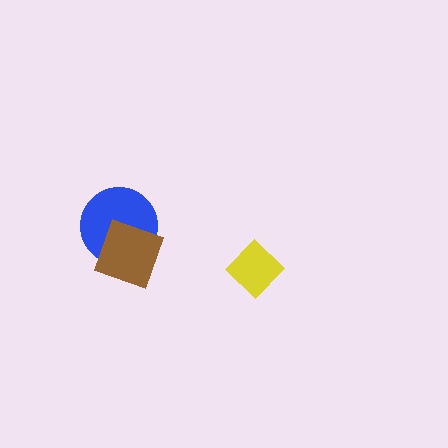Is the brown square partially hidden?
No, no other shape covers it.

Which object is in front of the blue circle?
The brown square is in front of the blue circle.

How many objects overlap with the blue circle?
1 object overlaps with the blue circle.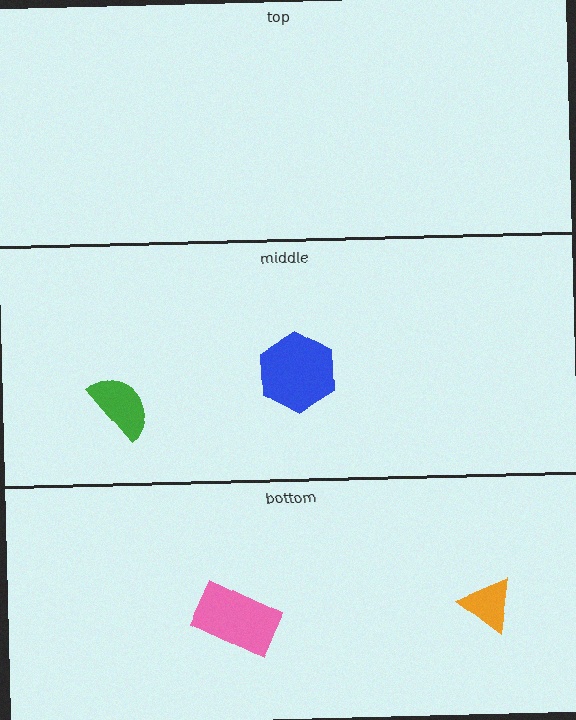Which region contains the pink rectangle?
The bottom region.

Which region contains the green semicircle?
The middle region.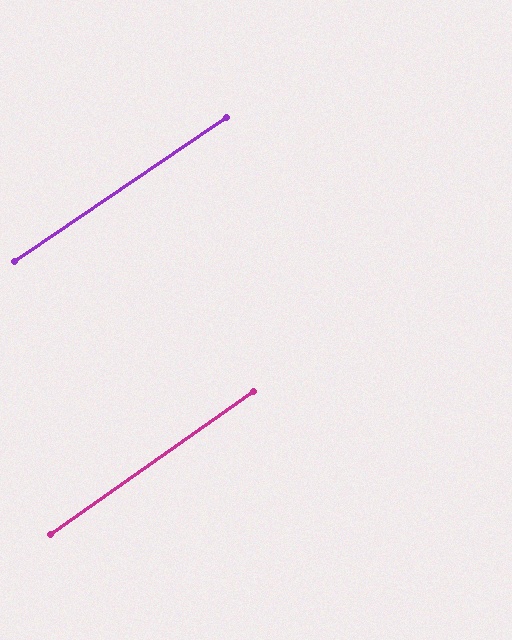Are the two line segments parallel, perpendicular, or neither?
Parallel — their directions differ by only 0.9°.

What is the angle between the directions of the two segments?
Approximately 1 degree.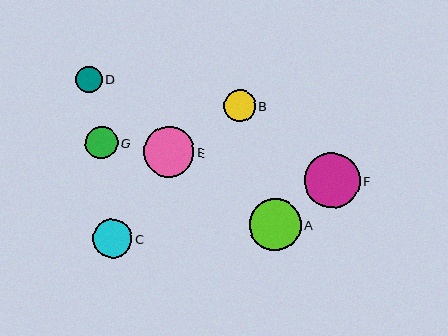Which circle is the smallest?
Circle D is the smallest with a size of approximately 26 pixels.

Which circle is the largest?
Circle F is the largest with a size of approximately 56 pixels.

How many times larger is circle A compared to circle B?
Circle A is approximately 1.6 times the size of circle B.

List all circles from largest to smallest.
From largest to smallest: F, A, E, C, G, B, D.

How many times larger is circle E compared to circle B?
Circle E is approximately 1.6 times the size of circle B.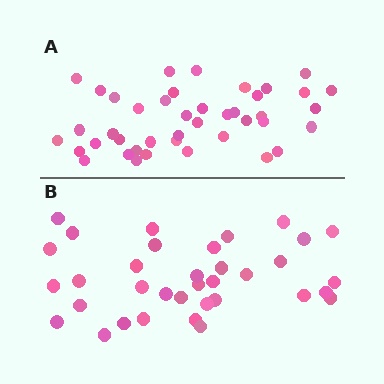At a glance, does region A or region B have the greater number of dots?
Region A (the top region) has more dots.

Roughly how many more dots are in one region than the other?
Region A has roughly 8 or so more dots than region B.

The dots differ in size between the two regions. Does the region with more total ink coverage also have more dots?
No. Region B has more total ink coverage because its dots are larger, but region A actually contains more individual dots. Total area can be misleading — the number of items is what matters here.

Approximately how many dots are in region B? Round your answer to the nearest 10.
About 40 dots. (The exact count is 35, which rounds to 40.)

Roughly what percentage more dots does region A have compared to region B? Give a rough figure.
About 20% more.